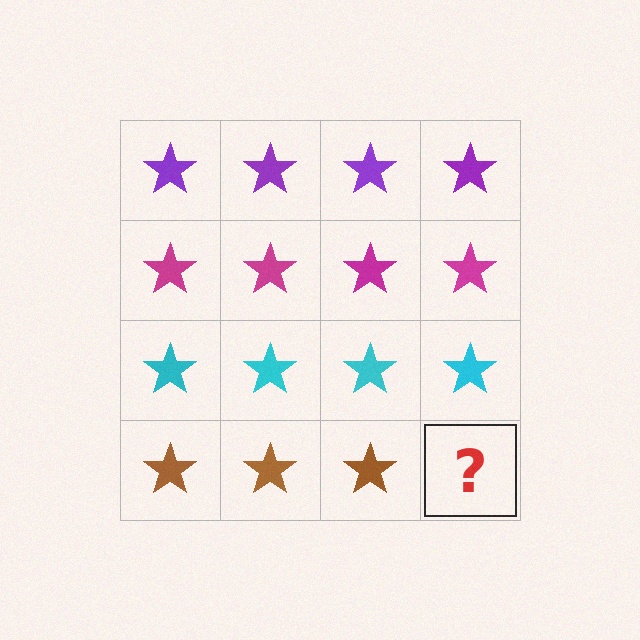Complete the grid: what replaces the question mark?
The question mark should be replaced with a brown star.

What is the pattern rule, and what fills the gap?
The rule is that each row has a consistent color. The gap should be filled with a brown star.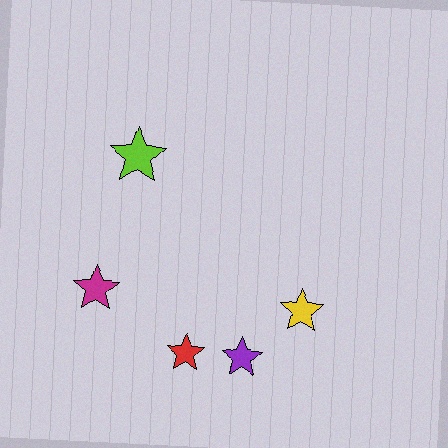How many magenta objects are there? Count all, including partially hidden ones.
There is 1 magenta object.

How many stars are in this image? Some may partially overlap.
There are 5 stars.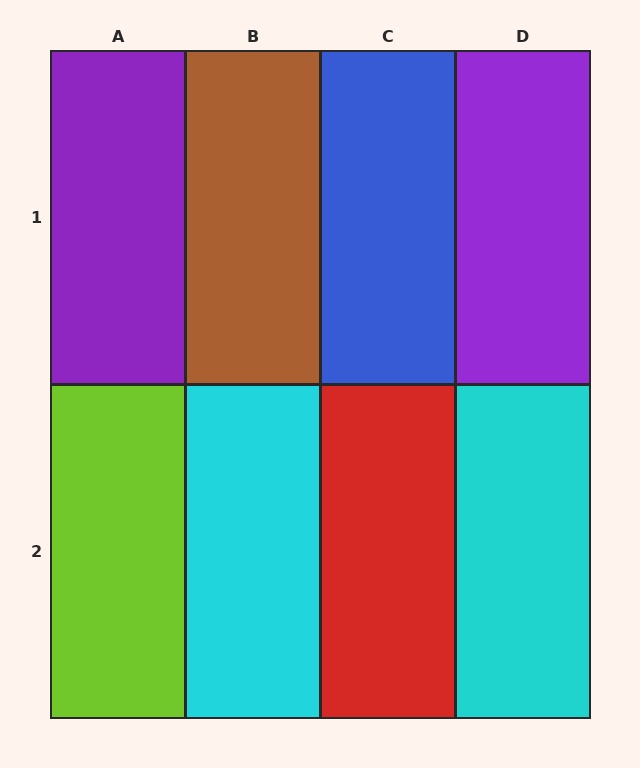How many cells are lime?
1 cell is lime.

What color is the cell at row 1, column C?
Blue.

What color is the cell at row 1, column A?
Purple.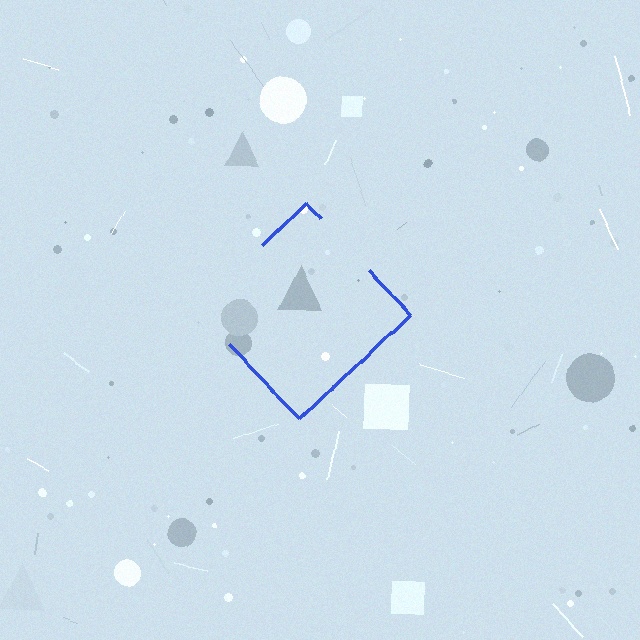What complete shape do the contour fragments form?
The contour fragments form a diamond.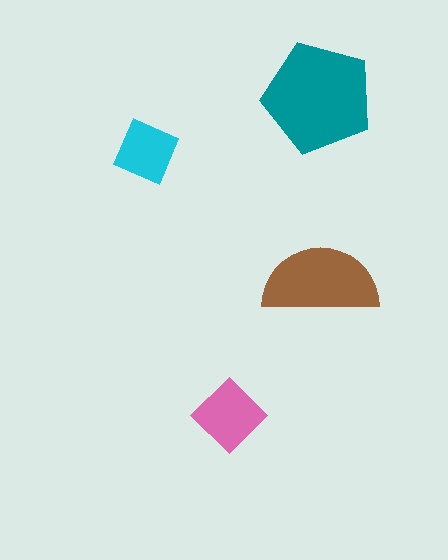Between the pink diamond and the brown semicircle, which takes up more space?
The brown semicircle.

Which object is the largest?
The teal pentagon.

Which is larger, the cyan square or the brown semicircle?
The brown semicircle.